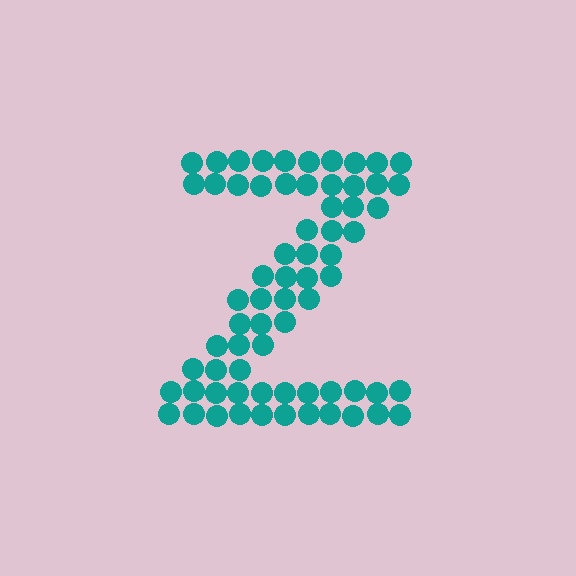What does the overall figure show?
The overall figure shows the letter Z.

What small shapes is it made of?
It is made of small circles.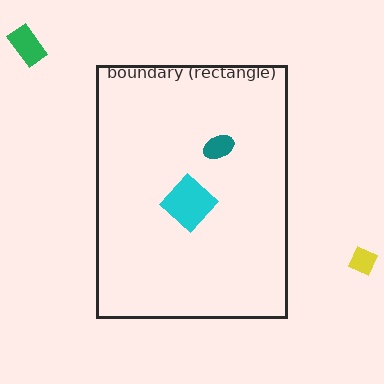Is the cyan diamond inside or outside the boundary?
Inside.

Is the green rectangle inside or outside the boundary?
Outside.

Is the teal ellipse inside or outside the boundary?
Inside.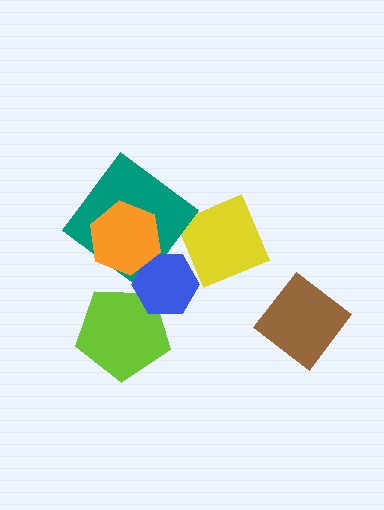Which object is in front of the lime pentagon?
The blue hexagon is in front of the lime pentagon.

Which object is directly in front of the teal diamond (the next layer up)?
The blue hexagon is directly in front of the teal diamond.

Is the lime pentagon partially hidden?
Yes, it is partially covered by another shape.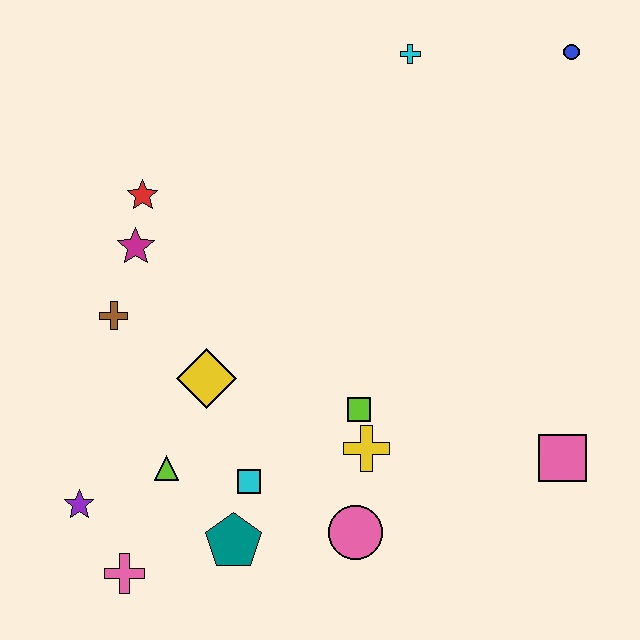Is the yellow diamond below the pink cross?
No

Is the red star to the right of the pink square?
No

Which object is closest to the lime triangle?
The cyan square is closest to the lime triangle.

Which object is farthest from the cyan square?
The blue circle is farthest from the cyan square.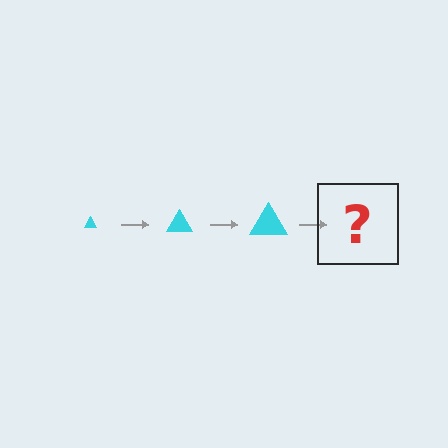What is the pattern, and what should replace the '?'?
The pattern is that the triangle gets progressively larger each step. The '?' should be a cyan triangle, larger than the previous one.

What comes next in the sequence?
The next element should be a cyan triangle, larger than the previous one.